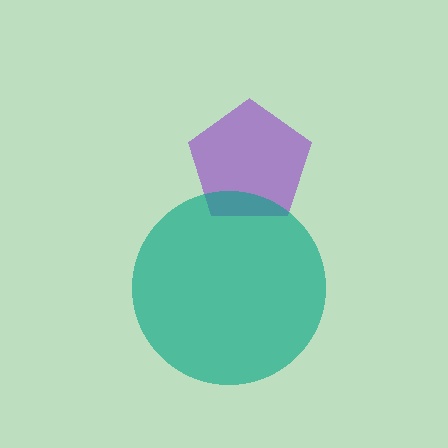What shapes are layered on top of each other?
The layered shapes are: a purple pentagon, a teal circle.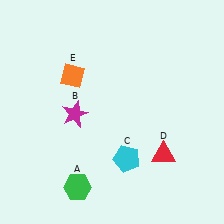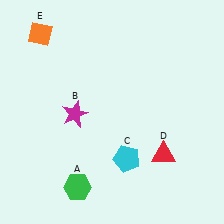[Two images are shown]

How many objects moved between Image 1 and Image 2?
1 object moved between the two images.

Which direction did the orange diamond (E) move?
The orange diamond (E) moved up.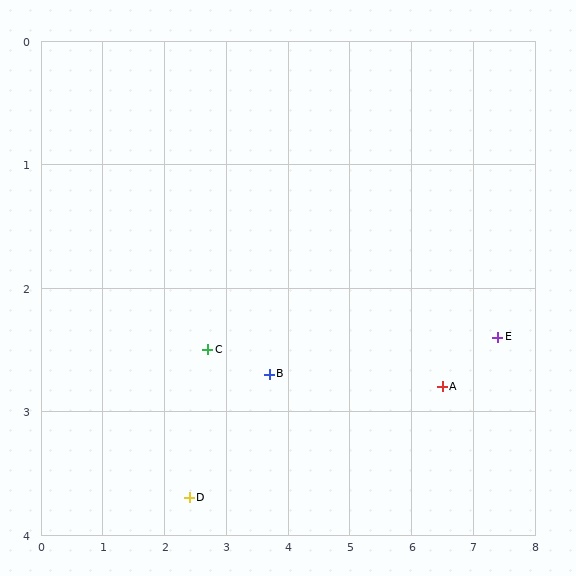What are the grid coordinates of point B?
Point B is at approximately (3.7, 2.7).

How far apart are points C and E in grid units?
Points C and E are about 4.7 grid units apart.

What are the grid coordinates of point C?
Point C is at approximately (2.7, 2.5).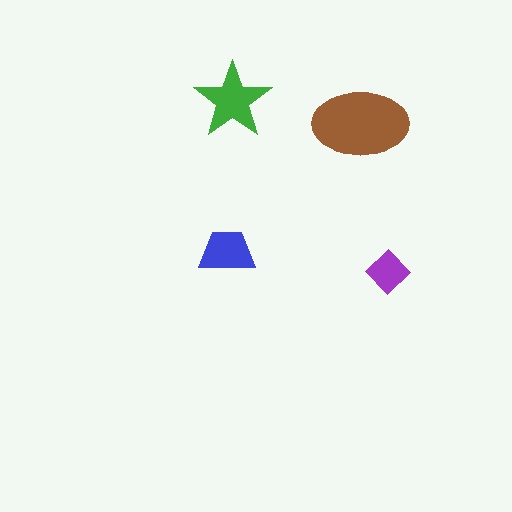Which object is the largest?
The brown ellipse.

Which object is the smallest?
The purple diamond.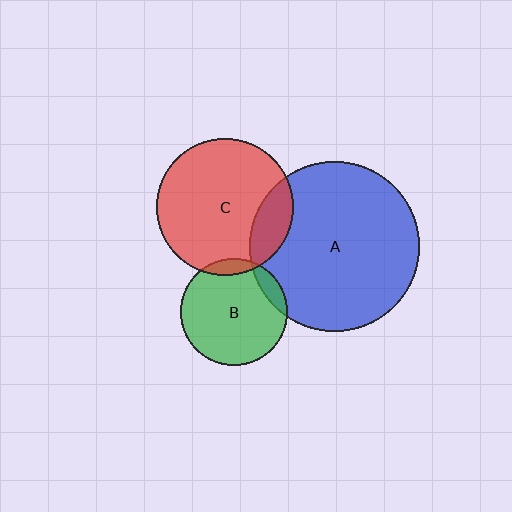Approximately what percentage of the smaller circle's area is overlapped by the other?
Approximately 15%.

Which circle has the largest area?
Circle A (blue).